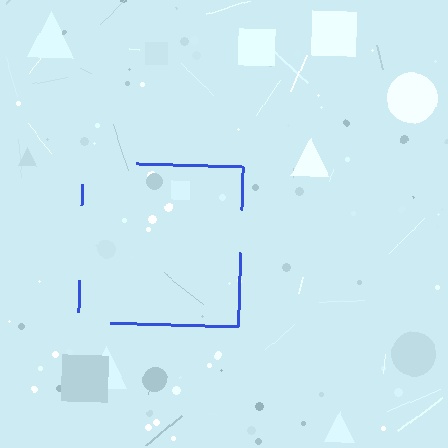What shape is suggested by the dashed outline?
The dashed outline suggests a square.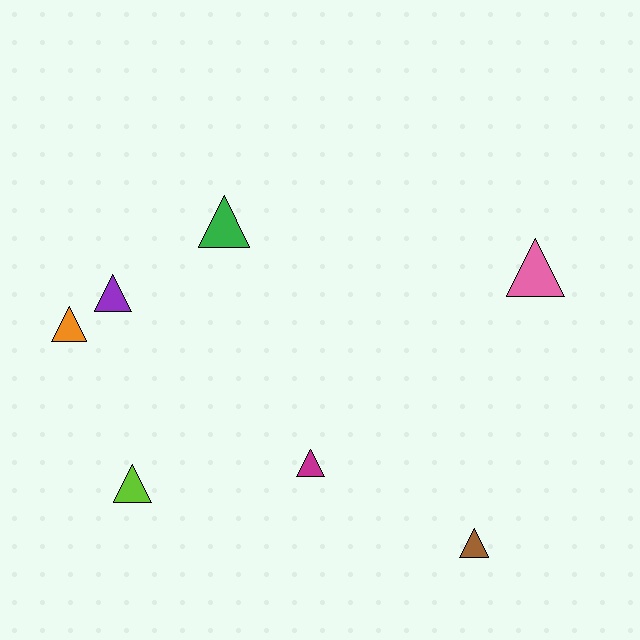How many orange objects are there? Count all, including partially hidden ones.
There is 1 orange object.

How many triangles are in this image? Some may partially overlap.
There are 7 triangles.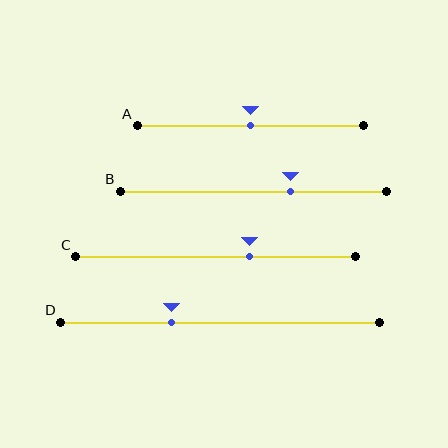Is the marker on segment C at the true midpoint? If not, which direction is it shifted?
No, the marker on segment C is shifted to the right by about 12% of the segment length.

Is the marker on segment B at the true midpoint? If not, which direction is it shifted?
No, the marker on segment B is shifted to the right by about 14% of the segment length.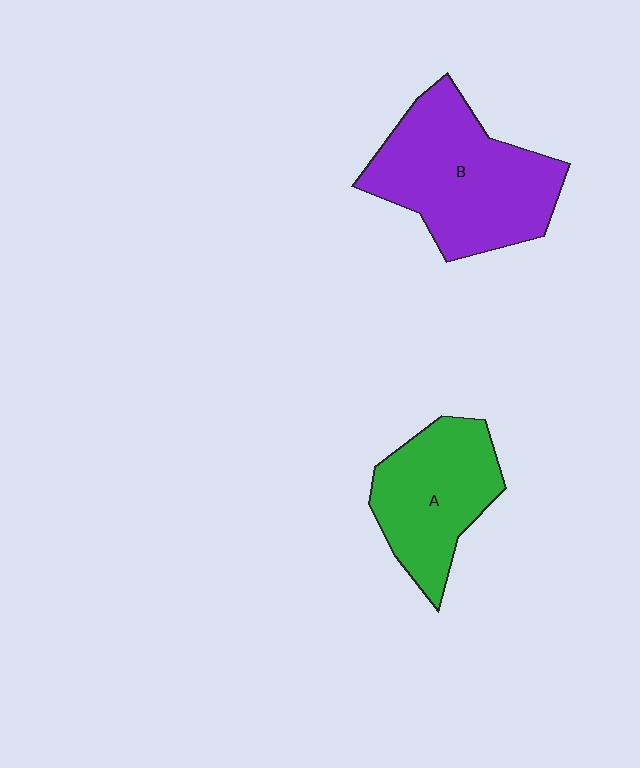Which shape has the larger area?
Shape B (purple).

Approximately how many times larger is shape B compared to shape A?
Approximately 1.4 times.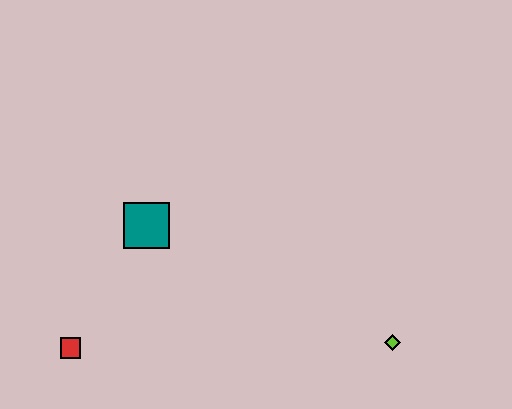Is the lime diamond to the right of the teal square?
Yes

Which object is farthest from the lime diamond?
The red square is farthest from the lime diamond.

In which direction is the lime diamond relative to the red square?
The lime diamond is to the right of the red square.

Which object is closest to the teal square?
The red square is closest to the teal square.